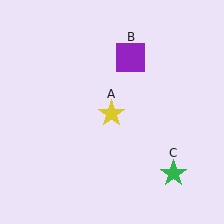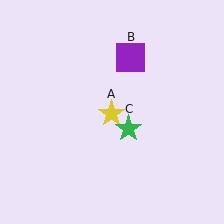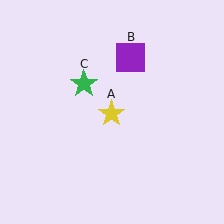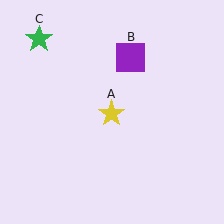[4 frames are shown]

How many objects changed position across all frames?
1 object changed position: green star (object C).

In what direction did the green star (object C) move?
The green star (object C) moved up and to the left.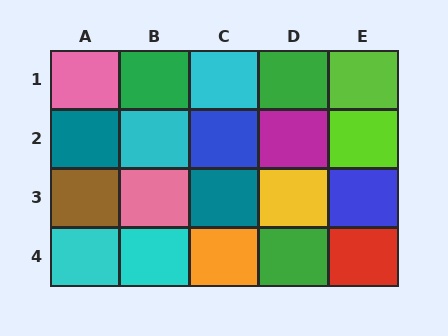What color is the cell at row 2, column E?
Lime.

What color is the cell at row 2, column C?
Blue.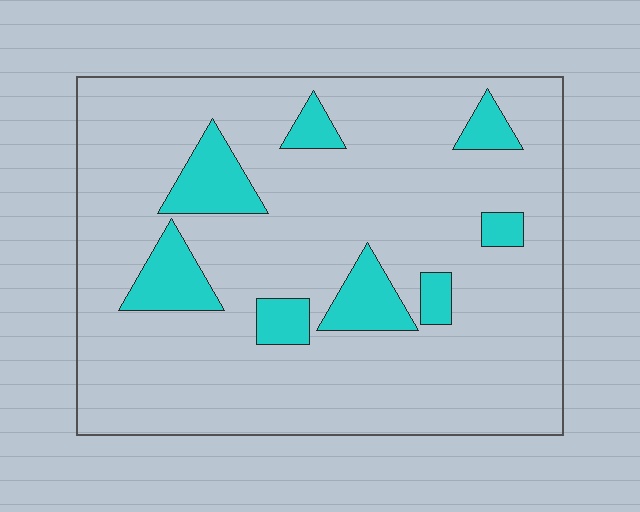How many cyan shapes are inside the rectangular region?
8.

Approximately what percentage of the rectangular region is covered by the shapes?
Approximately 15%.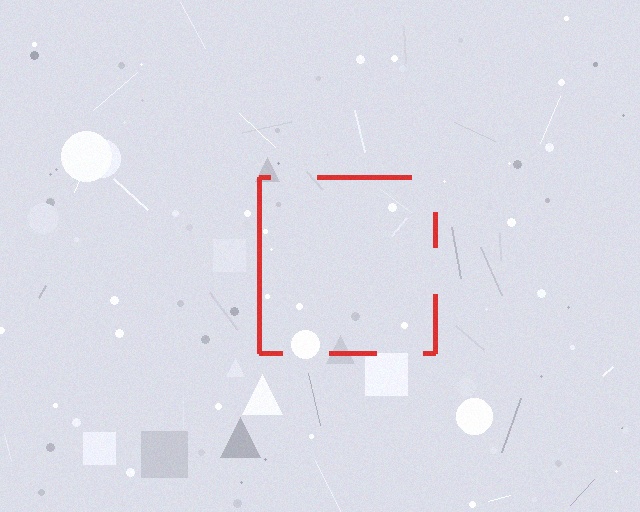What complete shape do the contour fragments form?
The contour fragments form a square.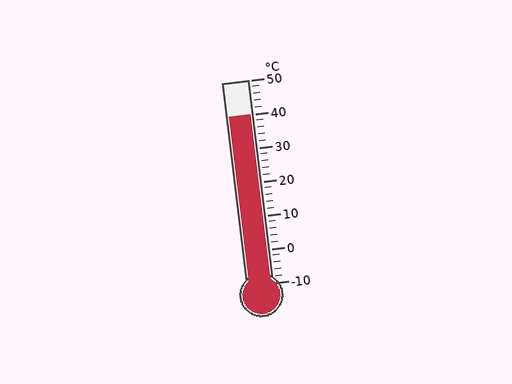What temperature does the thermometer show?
The thermometer shows approximately 40°C.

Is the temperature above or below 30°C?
The temperature is above 30°C.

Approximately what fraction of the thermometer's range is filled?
The thermometer is filled to approximately 85% of its range.